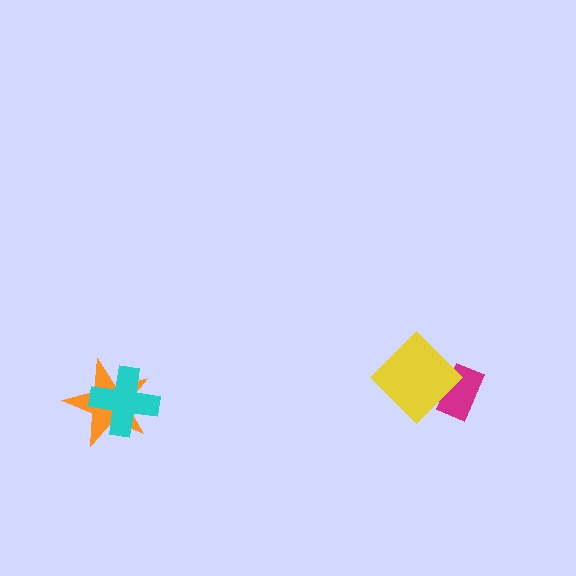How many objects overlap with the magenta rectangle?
1 object overlaps with the magenta rectangle.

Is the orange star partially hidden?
Yes, it is partially covered by another shape.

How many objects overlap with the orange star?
1 object overlaps with the orange star.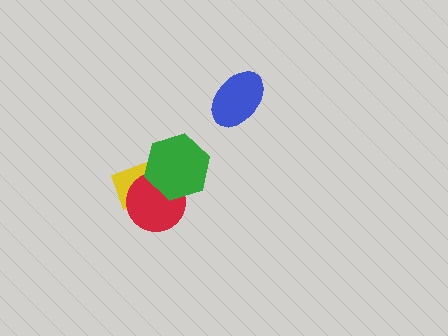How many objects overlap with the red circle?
2 objects overlap with the red circle.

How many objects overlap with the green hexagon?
2 objects overlap with the green hexagon.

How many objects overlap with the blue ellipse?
0 objects overlap with the blue ellipse.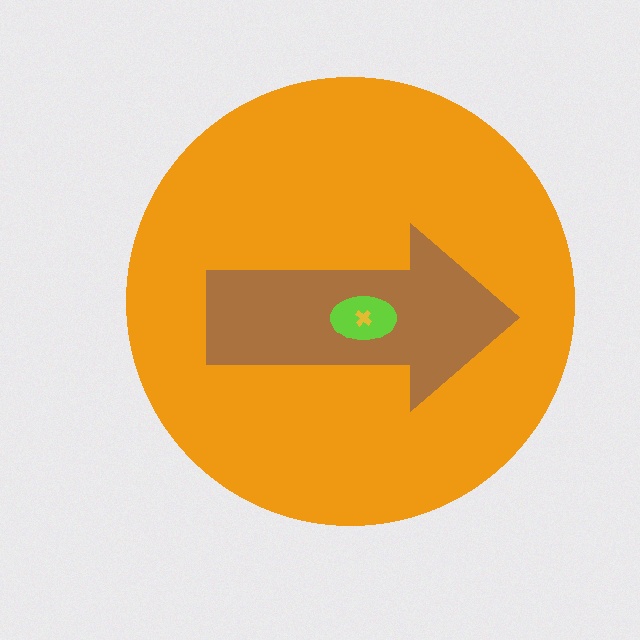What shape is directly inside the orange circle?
The brown arrow.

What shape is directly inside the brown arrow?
The lime ellipse.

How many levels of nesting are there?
4.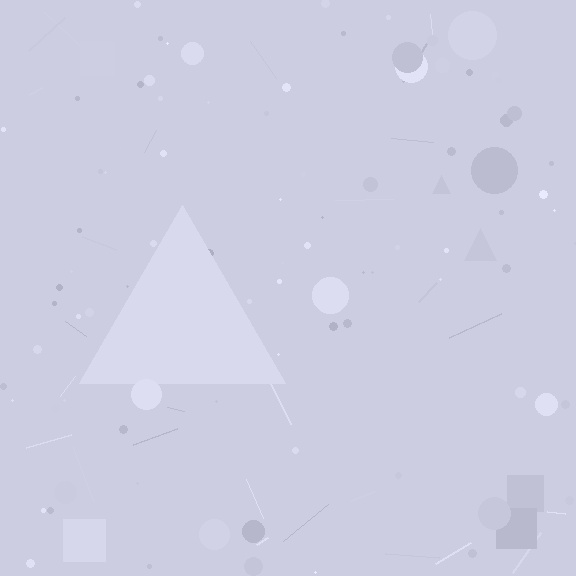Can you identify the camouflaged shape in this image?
The camouflaged shape is a triangle.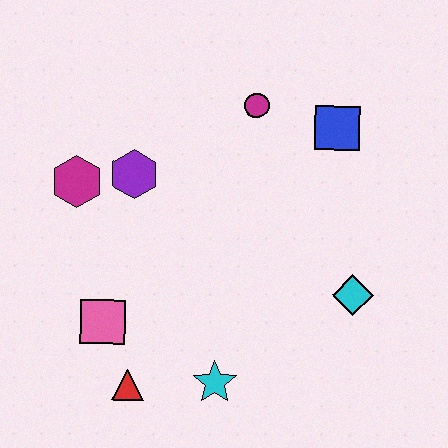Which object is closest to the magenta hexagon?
The purple hexagon is closest to the magenta hexagon.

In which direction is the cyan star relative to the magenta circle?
The cyan star is below the magenta circle.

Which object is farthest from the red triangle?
The blue square is farthest from the red triangle.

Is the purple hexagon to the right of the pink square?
Yes